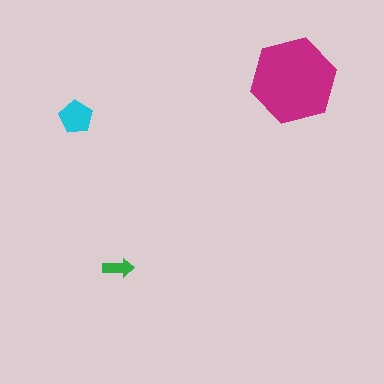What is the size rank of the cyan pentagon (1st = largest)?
2nd.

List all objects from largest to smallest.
The magenta hexagon, the cyan pentagon, the green arrow.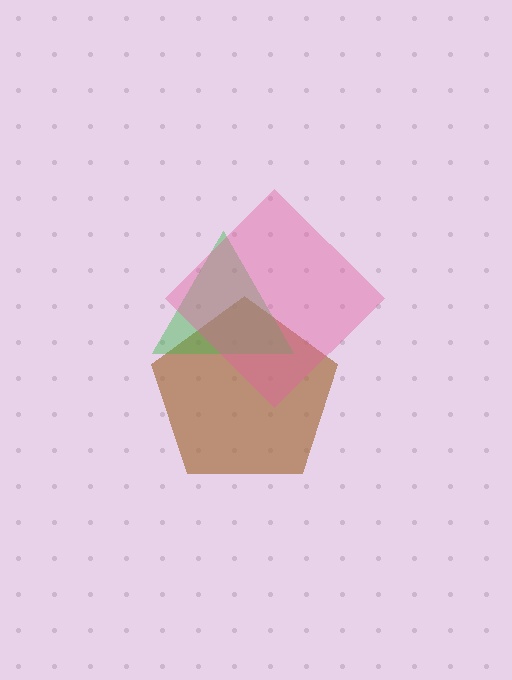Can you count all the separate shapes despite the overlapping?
Yes, there are 3 separate shapes.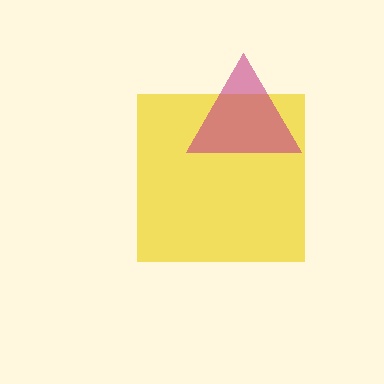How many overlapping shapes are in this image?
There are 2 overlapping shapes in the image.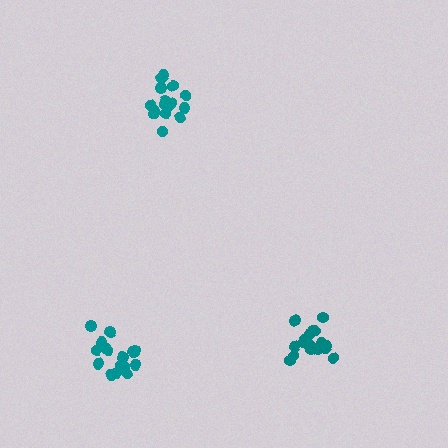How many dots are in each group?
Group 1: 16 dots, Group 2: 16 dots, Group 3: 18 dots (50 total).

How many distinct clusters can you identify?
There are 3 distinct clusters.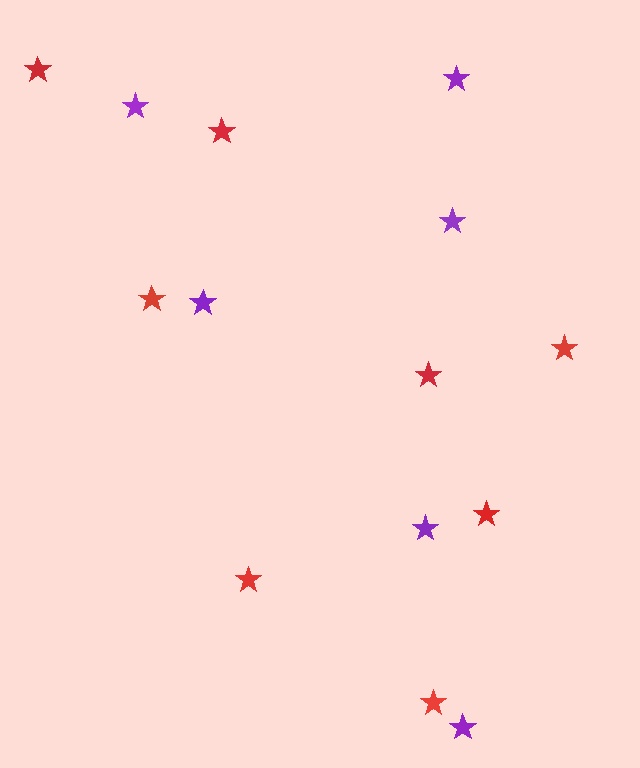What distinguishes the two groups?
There are 2 groups: one group of purple stars (6) and one group of red stars (8).